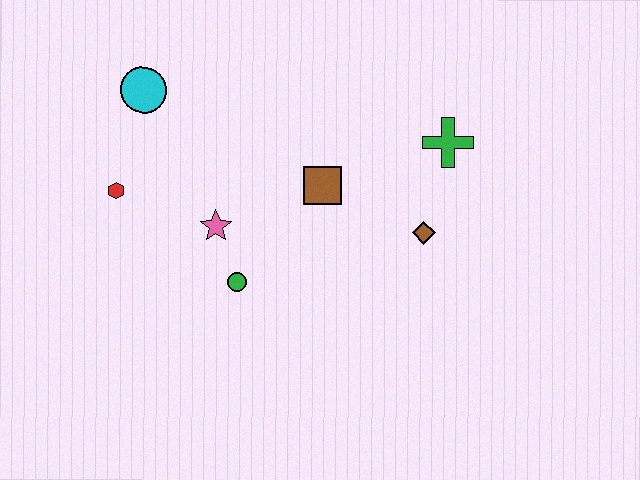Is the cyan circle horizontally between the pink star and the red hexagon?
Yes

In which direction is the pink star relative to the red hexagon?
The pink star is to the right of the red hexagon.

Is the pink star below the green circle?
No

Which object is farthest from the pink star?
The green cross is farthest from the pink star.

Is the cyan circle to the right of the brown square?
No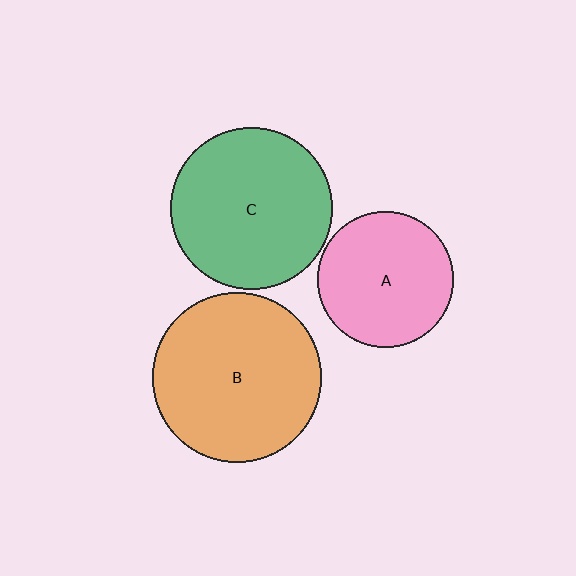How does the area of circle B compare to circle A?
Approximately 1.6 times.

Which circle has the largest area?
Circle B (orange).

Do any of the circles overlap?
No, none of the circles overlap.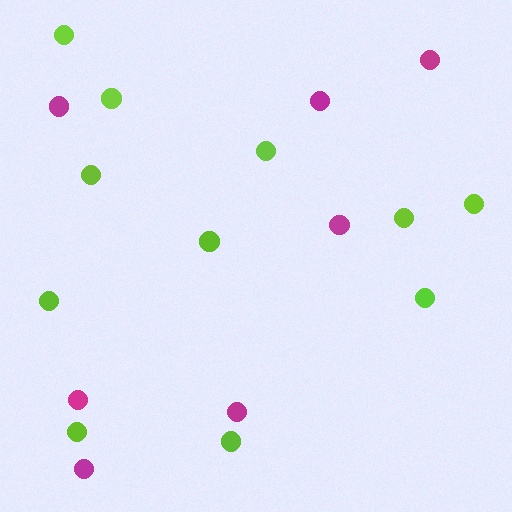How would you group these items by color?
There are 2 groups: one group of lime circles (11) and one group of magenta circles (7).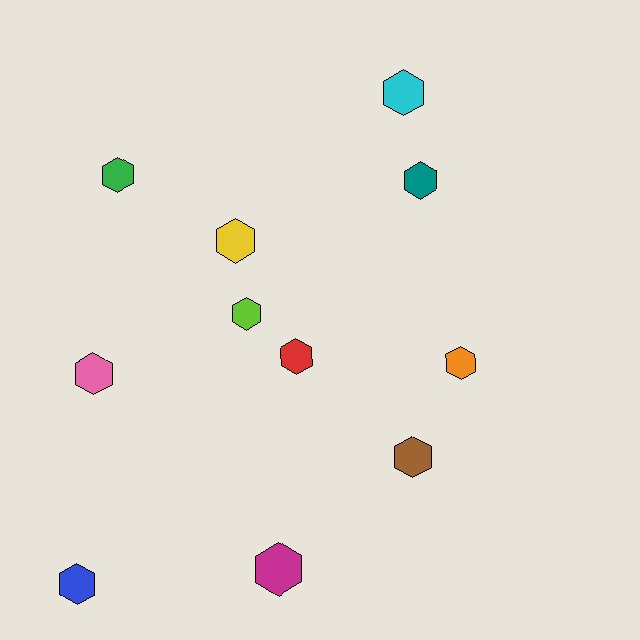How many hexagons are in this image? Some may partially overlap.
There are 11 hexagons.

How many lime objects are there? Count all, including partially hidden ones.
There is 1 lime object.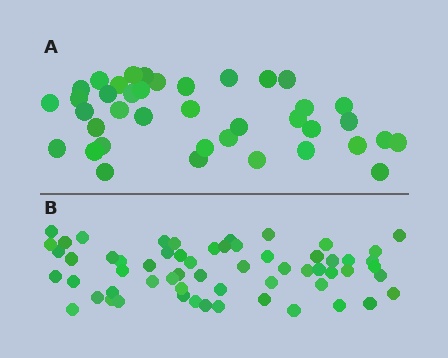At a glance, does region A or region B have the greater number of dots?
Region B (the bottom region) has more dots.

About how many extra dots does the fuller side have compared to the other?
Region B has approximately 20 more dots than region A.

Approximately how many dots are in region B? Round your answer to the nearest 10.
About 60 dots.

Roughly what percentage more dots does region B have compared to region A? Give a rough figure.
About 55% more.